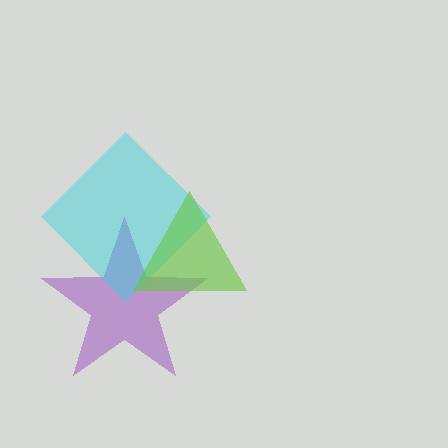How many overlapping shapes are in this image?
There are 3 overlapping shapes in the image.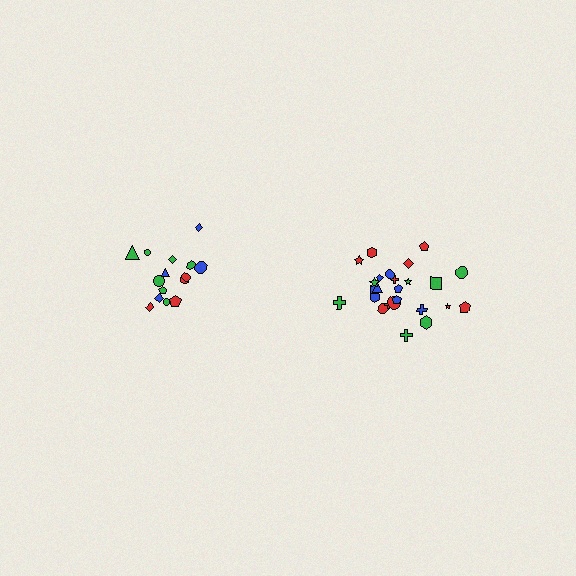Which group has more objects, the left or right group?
The right group.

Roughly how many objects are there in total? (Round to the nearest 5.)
Roughly 40 objects in total.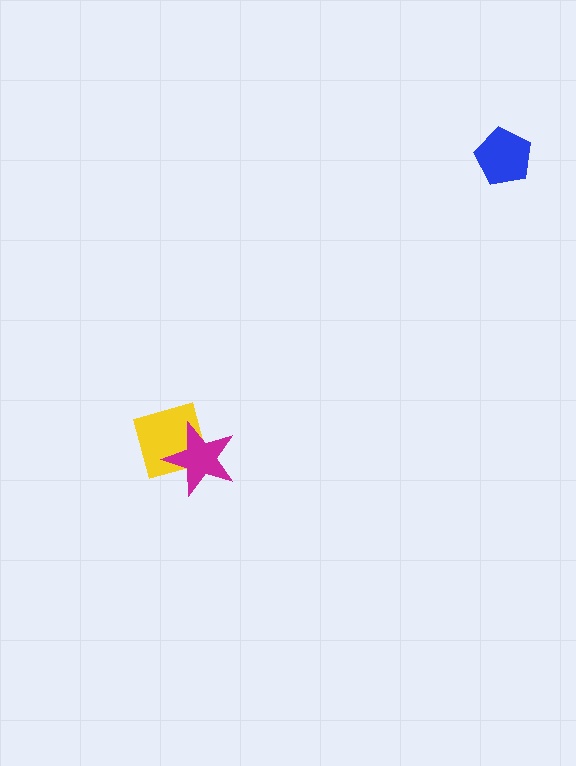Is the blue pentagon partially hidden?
No, no other shape covers it.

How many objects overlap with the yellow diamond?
1 object overlaps with the yellow diamond.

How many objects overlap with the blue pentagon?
0 objects overlap with the blue pentagon.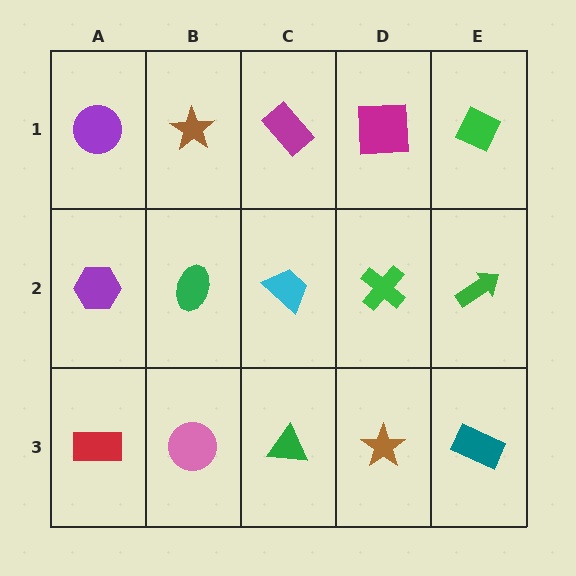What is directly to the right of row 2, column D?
A green arrow.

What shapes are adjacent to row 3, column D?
A green cross (row 2, column D), a green triangle (row 3, column C), a teal rectangle (row 3, column E).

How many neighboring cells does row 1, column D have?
3.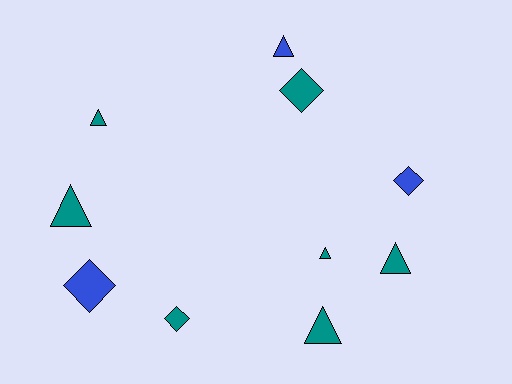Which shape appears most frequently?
Triangle, with 6 objects.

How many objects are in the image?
There are 10 objects.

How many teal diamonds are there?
There are 2 teal diamonds.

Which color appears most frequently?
Teal, with 7 objects.